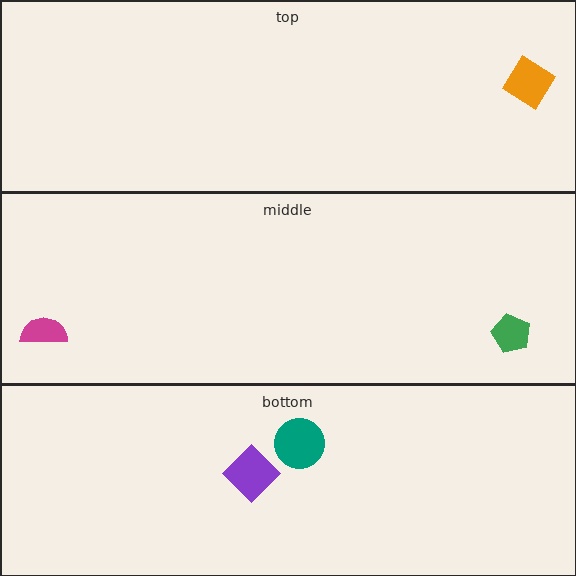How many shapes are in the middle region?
2.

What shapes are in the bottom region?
The purple diamond, the teal circle.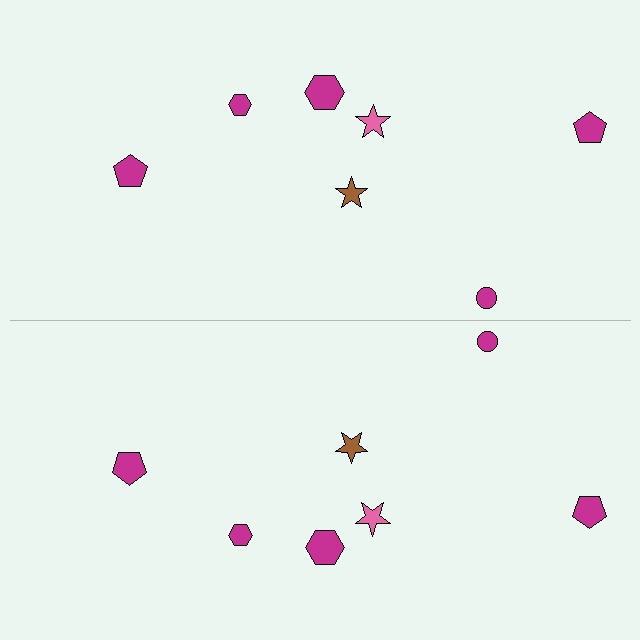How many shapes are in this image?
There are 14 shapes in this image.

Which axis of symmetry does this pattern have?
The pattern has a horizontal axis of symmetry running through the center of the image.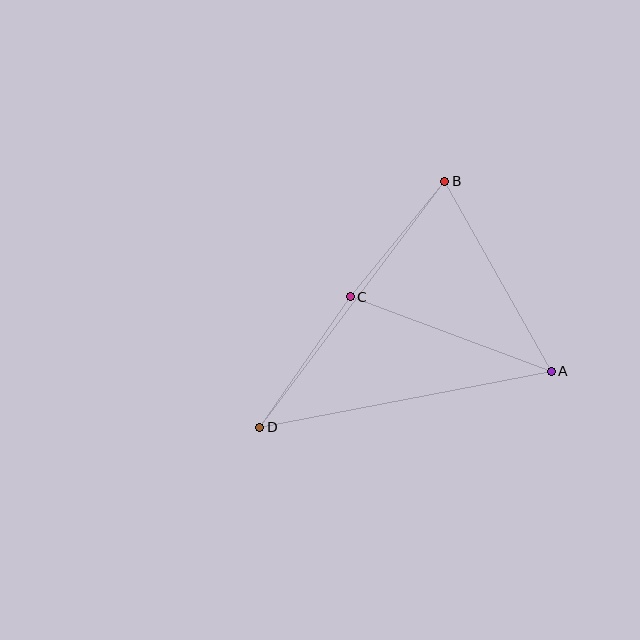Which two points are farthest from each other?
Points B and D are farthest from each other.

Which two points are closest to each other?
Points B and C are closest to each other.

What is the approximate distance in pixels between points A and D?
The distance between A and D is approximately 297 pixels.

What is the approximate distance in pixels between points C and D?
The distance between C and D is approximately 159 pixels.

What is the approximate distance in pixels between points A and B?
The distance between A and B is approximately 218 pixels.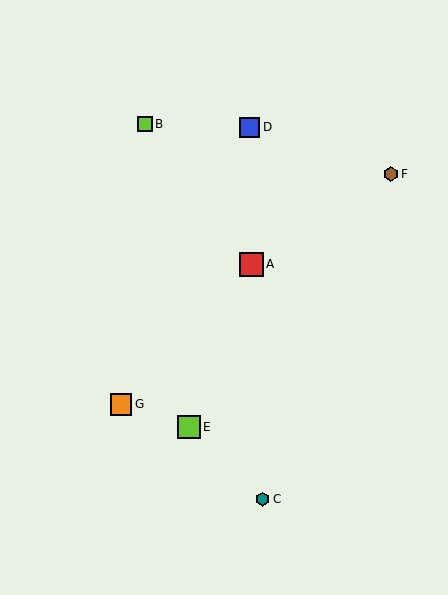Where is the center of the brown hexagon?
The center of the brown hexagon is at (391, 174).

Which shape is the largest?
The red square (labeled A) is the largest.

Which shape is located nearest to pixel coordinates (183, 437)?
The lime square (labeled E) at (189, 427) is nearest to that location.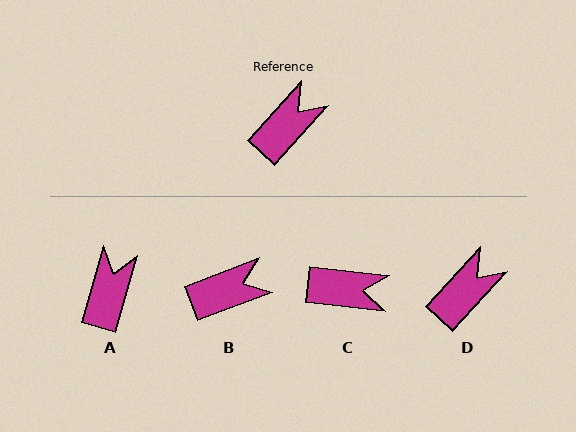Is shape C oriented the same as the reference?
No, it is off by about 54 degrees.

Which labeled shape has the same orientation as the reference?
D.